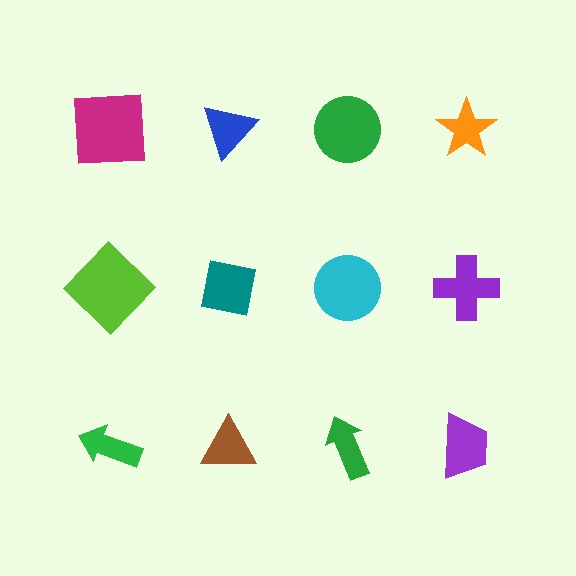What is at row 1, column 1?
A magenta square.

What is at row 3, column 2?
A brown triangle.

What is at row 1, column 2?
A blue triangle.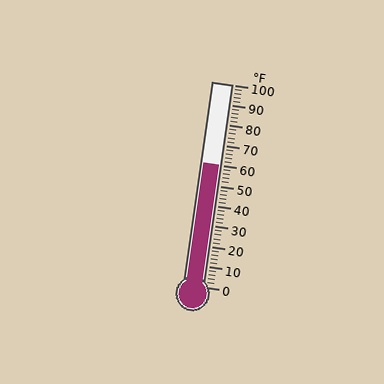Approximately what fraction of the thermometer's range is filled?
The thermometer is filled to approximately 60% of its range.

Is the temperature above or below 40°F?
The temperature is above 40°F.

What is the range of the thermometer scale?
The thermometer scale ranges from 0°F to 100°F.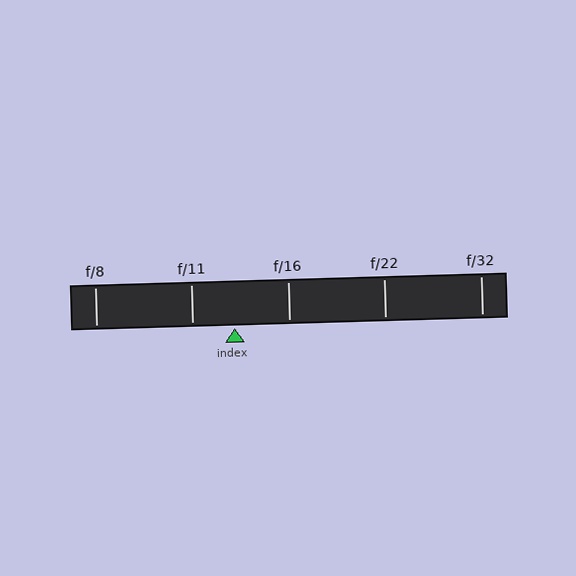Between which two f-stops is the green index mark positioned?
The index mark is between f/11 and f/16.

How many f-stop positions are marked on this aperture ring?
There are 5 f-stop positions marked.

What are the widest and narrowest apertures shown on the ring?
The widest aperture shown is f/8 and the narrowest is f/32.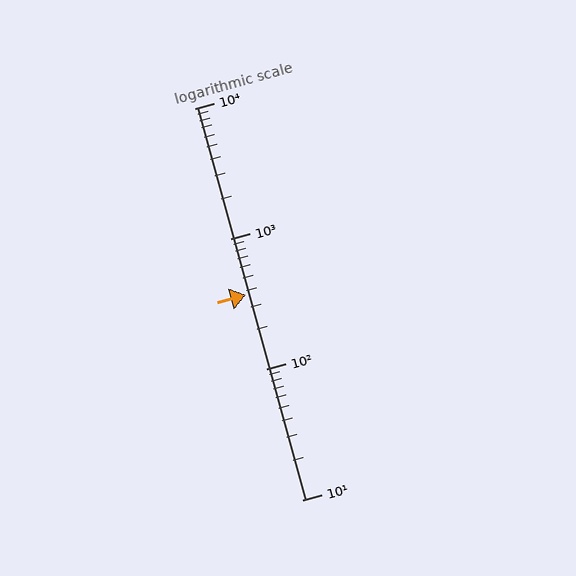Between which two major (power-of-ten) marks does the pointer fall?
The pointer is between 100 and 1000.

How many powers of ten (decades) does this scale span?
The scale spans 3 decades, from 10 to 10000.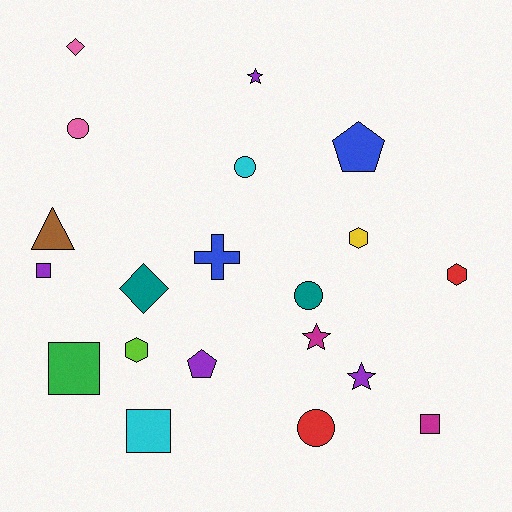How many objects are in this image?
There are 20 objects.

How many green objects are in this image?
There is 1 green object.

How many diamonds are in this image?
There are 2 diamonds.